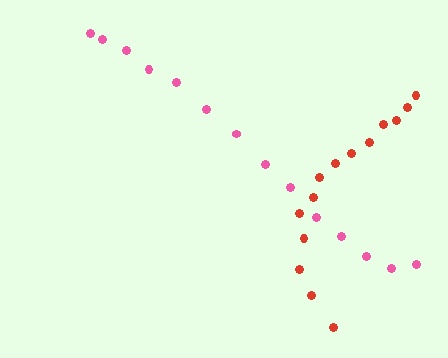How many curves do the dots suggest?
There are 2 distinct paths.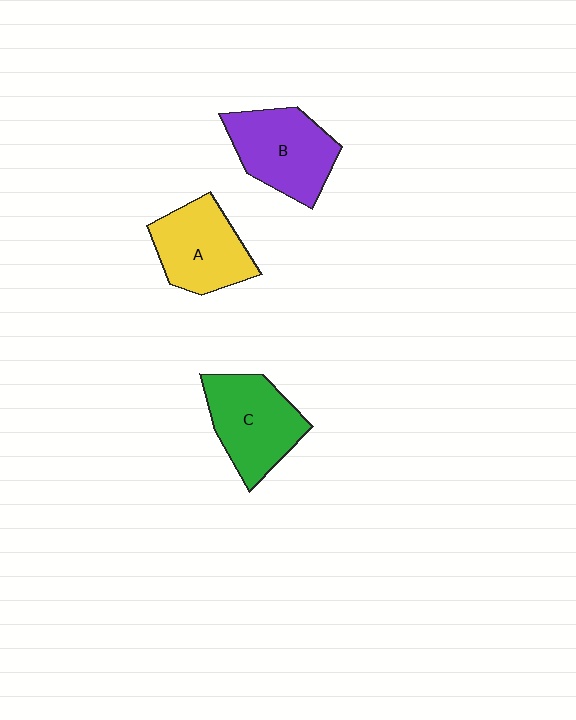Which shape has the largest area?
Shape C (green).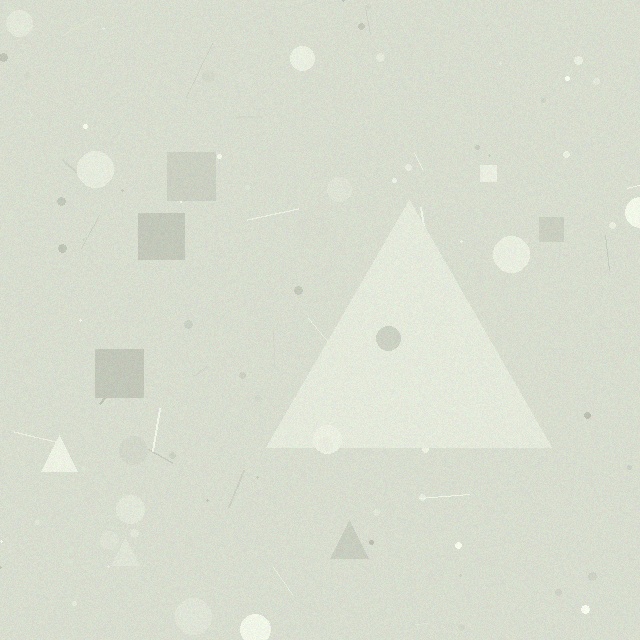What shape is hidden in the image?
A triangle is hidden in the image.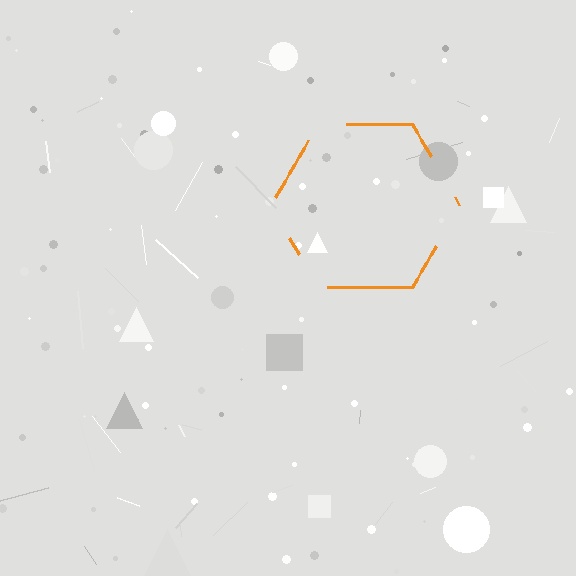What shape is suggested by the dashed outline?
The dashed outline suggests a hexagon.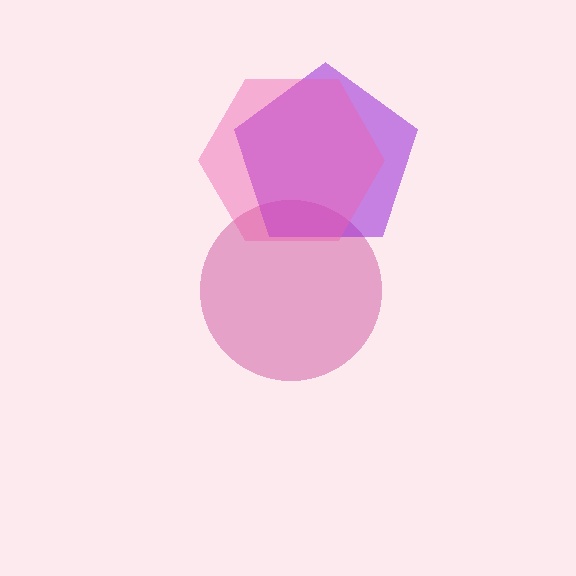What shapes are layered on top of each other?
The layered shapes are: a magenta circle, a purple pentagon, a pink hexagon.